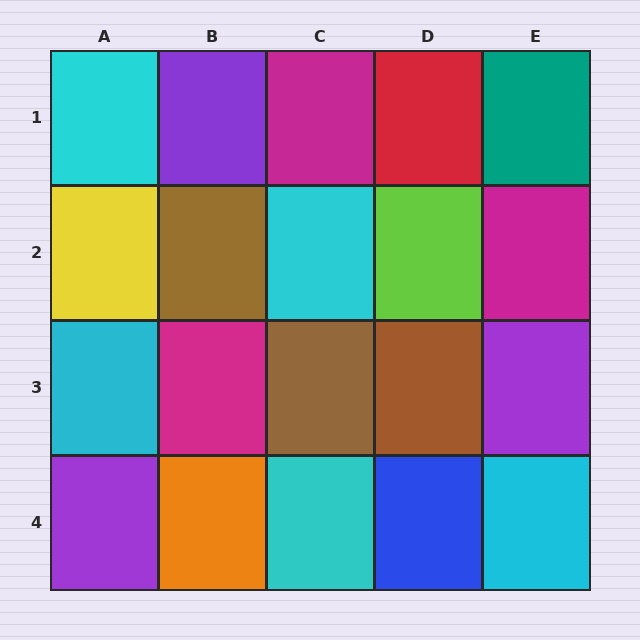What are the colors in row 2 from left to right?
Yellow, brown, cyan, lime, magenta.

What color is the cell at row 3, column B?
Magenta.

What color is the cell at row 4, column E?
Cyan.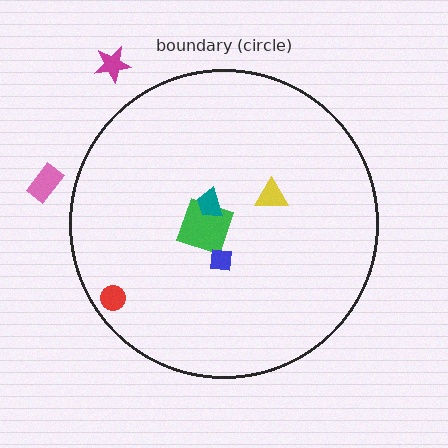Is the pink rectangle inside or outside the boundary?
Outside.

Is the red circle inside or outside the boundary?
Inside.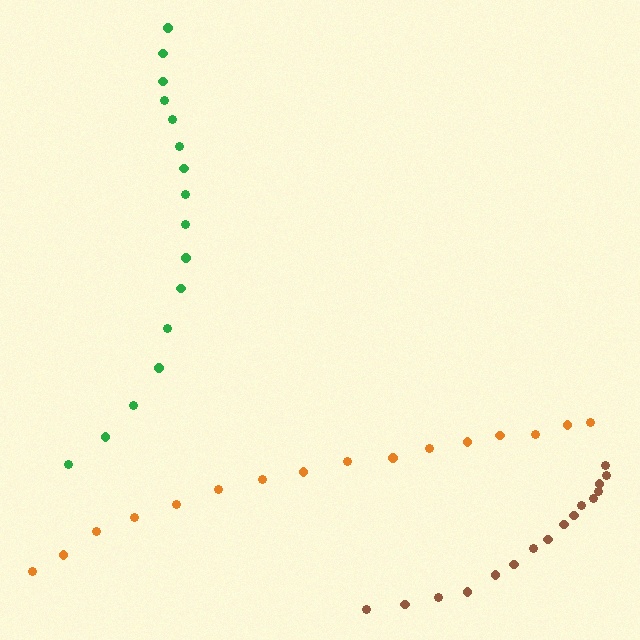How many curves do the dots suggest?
There are 3 distinct paths.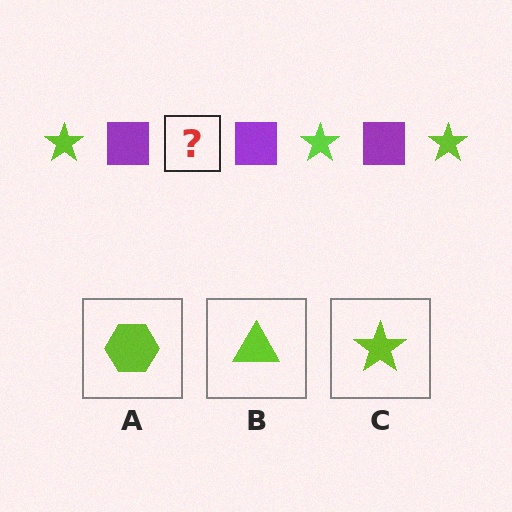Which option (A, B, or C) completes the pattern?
C.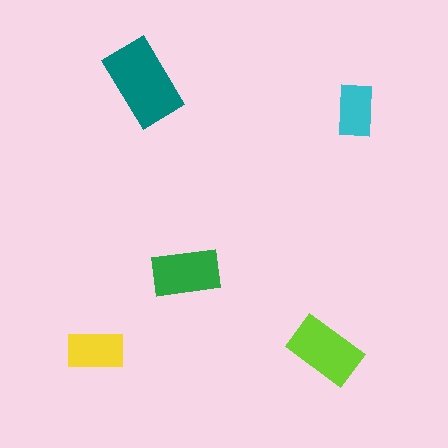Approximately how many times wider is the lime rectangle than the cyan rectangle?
About 1.5 times wider.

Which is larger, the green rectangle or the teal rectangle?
The teal one.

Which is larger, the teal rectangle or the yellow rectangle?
The teal one.